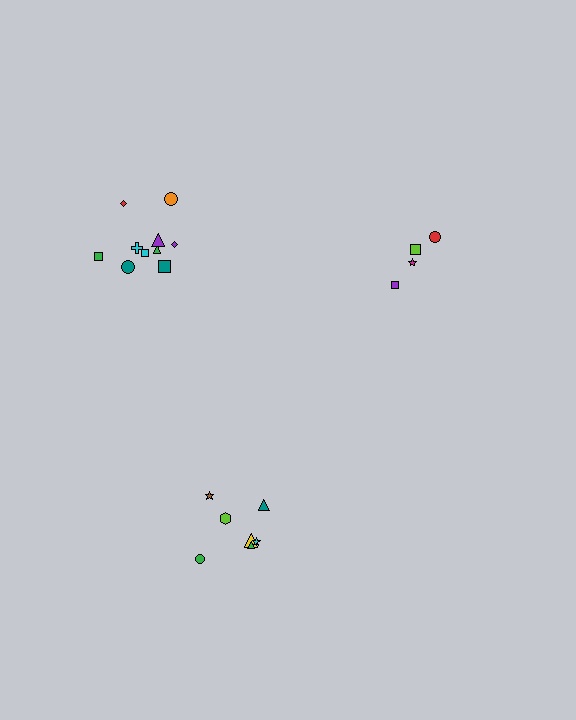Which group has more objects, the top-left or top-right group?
The top-left group.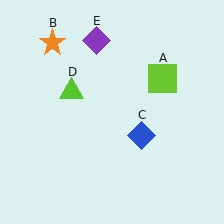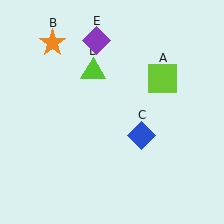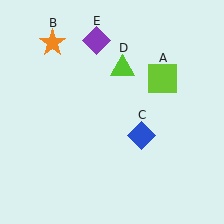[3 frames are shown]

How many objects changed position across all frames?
1 object changed position: lime triangle (object D).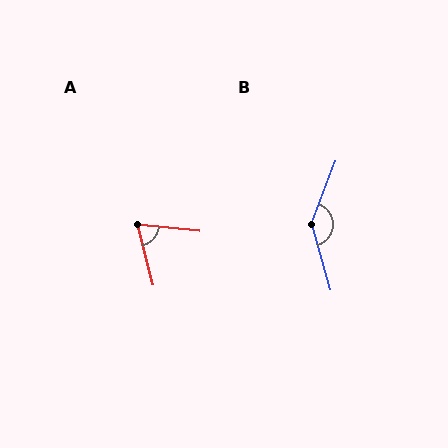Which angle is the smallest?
A, at approximately 69 degrees.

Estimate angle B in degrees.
Approximately 143 degrees.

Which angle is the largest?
B, at approximately 143 degrees.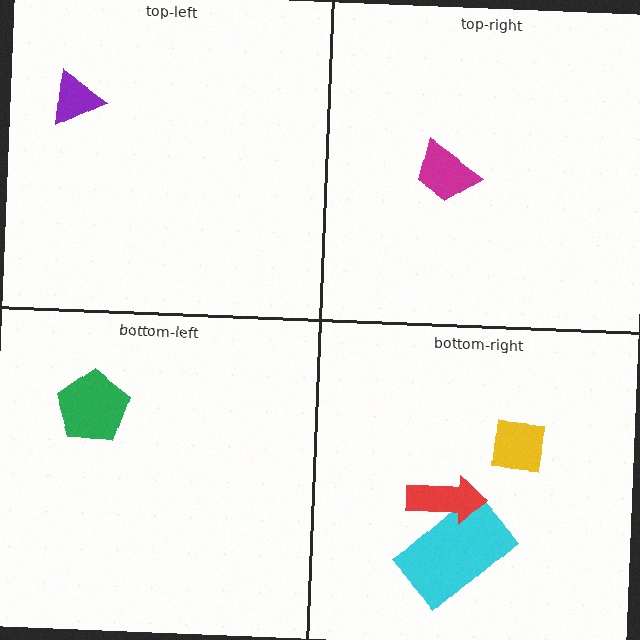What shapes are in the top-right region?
The magenta trapezoid.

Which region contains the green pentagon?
The bottom-left region.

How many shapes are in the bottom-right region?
3.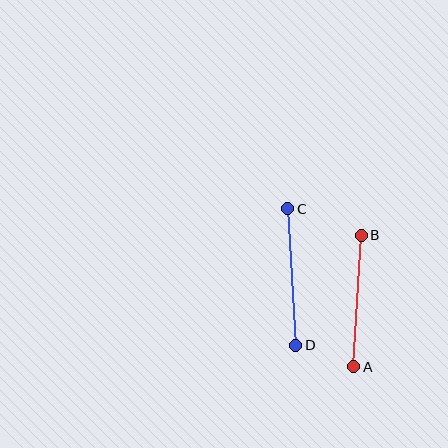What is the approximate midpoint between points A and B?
The midpoint is at approximately (357, 301) pixels.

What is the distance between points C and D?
The distance is approximately 137 pixels.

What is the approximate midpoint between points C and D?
The midpoint is at approximately (292, 277) pixels.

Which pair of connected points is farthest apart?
Points C and D are farthest apart.